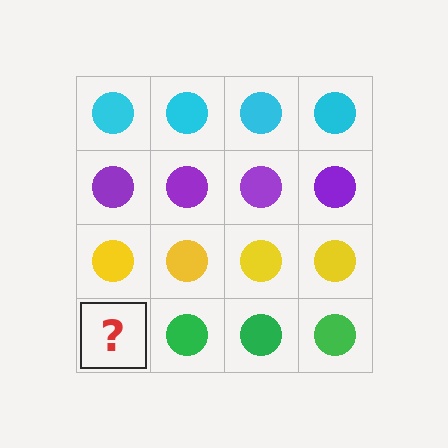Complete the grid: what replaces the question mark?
The question mark should be replaced with a green circle.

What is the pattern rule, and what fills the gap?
The rule is that each row has a consistent color. The gap should be filled with a green circle.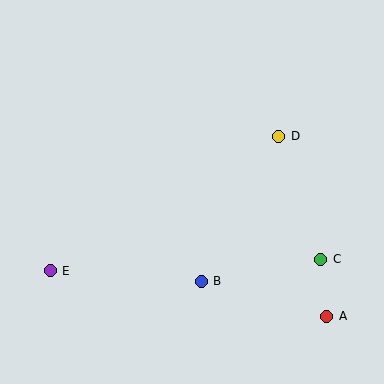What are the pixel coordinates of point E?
Point E is at (50, 271).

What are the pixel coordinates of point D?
Point D is at (279, 136).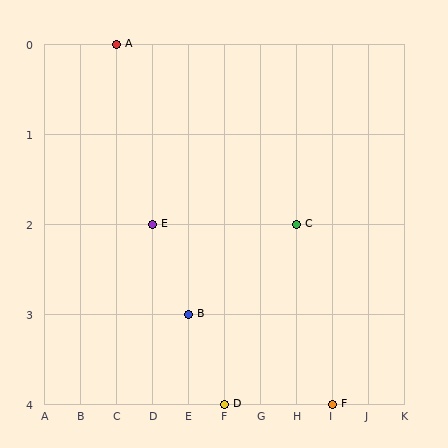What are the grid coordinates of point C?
Point C is at grid coordinates (H, 2).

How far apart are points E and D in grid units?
Points E and D are 2 columns and 2 rows apart (about 2.8 grid units diagonally).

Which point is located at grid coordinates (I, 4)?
Point F is at (I, 4).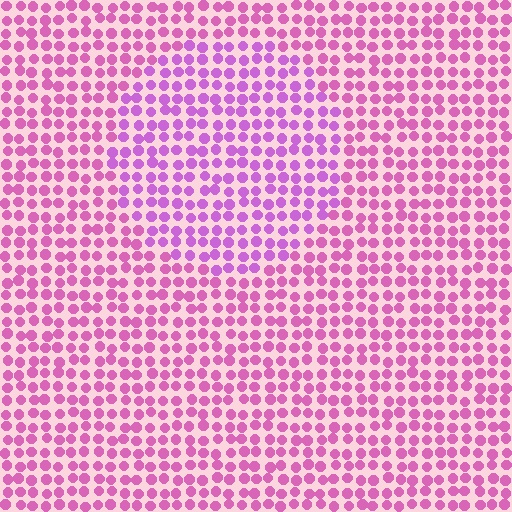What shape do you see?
I see a circle.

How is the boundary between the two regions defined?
The boundary is defined purely by a slight shift in hue (about 25 degrees). Spacing, size, and orientation are identical on both sides.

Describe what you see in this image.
The image is filled with small pink elements in a uniform arrangement. A circle-shaped region is visible where the elements are tinted to a slightly different hue, forming a subtle color boundary.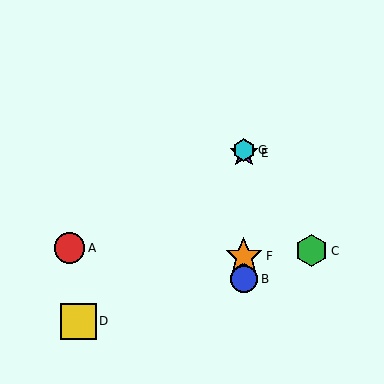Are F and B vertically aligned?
Yes, both are at x≈244.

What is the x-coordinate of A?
Object A is at x≈70.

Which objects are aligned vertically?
Objects B, E, F, G are aligned vertically.